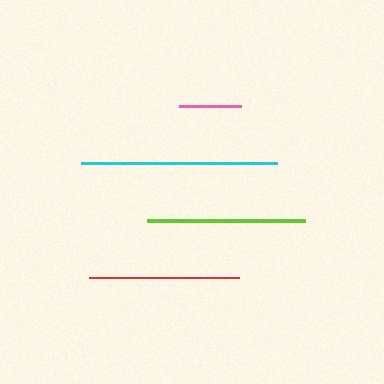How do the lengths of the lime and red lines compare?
The lime and red lines are approximately the same length.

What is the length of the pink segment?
The pink segment is approximately 61 pixels long.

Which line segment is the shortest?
The pink line is the shortest at approximately 61 pixels.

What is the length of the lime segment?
The lime segment is approximately 157 pixels long.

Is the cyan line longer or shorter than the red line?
The cyan line is longer than the red line.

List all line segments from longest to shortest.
From longest to shortest: cyan, lime, red, pink.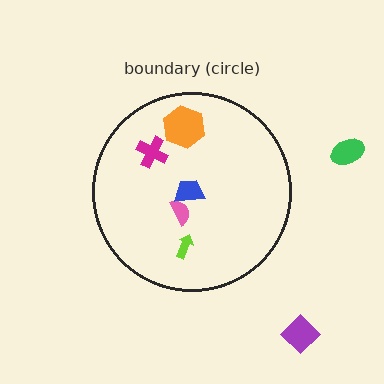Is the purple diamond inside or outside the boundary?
Outside.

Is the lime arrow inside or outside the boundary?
Inside.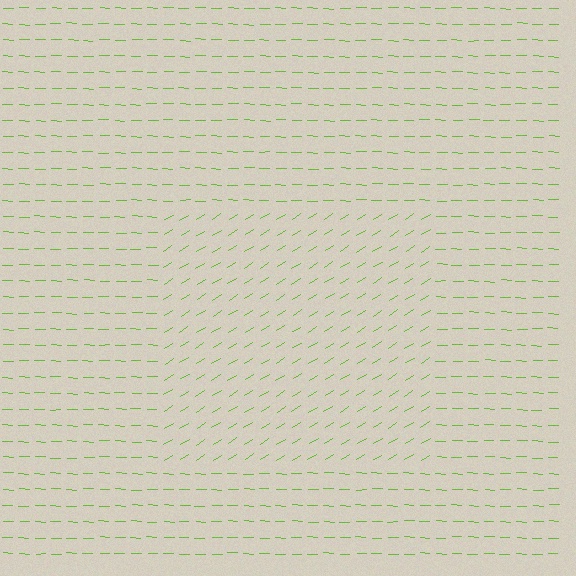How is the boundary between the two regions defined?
The boundary is defined purely by a change in line orientation (approximately 34 degrees difference). All lines are the same color and thickness.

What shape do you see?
I see a rectangle.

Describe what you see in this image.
The image is filled with small lime line segments. A rectangle region in the image has lines oriented differently from the surrounding lines, creating a visible texture boundary.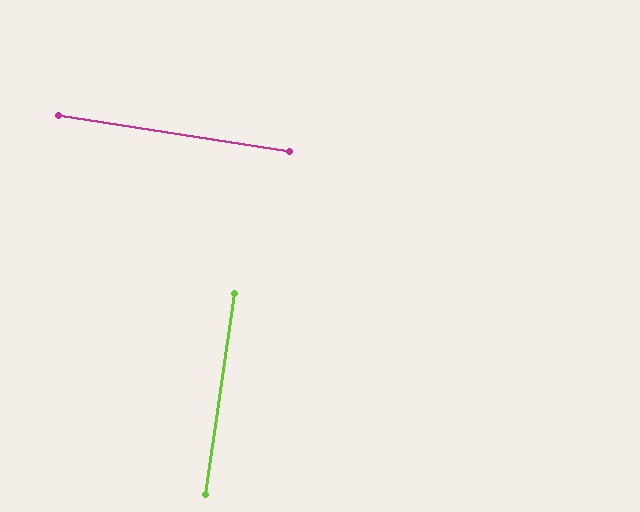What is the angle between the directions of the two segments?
Approximately 90 degrees.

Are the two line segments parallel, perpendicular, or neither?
Perpendicular — they meet at approximately 90°.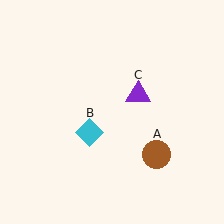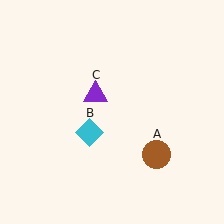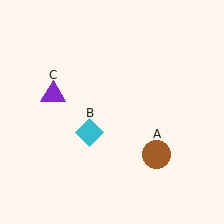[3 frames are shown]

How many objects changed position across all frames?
1 object changed position: purple triangle (object C).